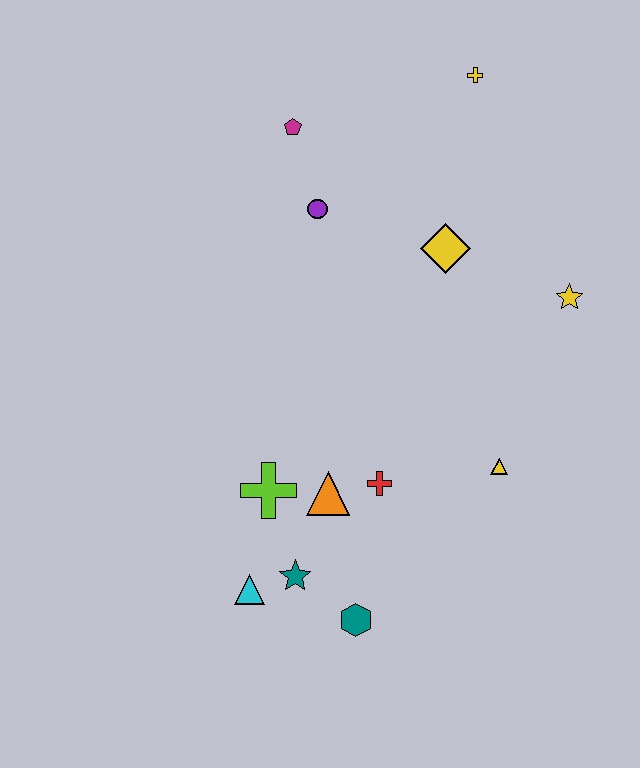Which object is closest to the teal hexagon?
The teal star is closest to the teal hexagon.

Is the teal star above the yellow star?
No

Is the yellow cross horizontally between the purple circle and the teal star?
No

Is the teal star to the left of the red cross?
Yes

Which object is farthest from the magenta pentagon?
The teal hexagon is farthest from the magenta pentagon.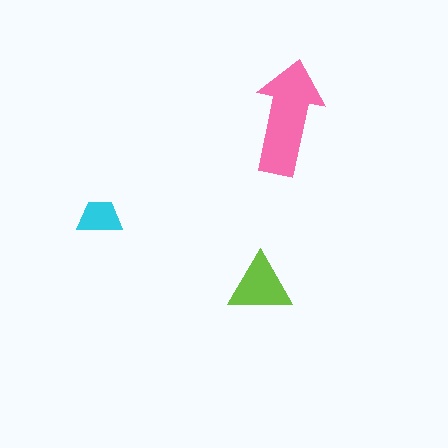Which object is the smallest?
The cyan trapezoid.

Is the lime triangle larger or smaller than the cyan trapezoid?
Larger.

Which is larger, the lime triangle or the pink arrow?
The pink arrow.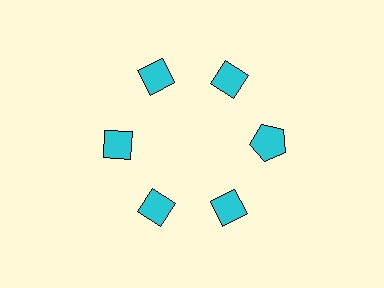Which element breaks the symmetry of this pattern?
The cyan pentagon at roughly the 3 o'clock position breaks the symmetry. All other shapes are cyan diamonds.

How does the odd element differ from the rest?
It has a different shape: pentagon instead of diamond.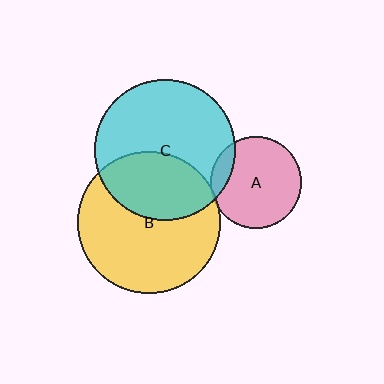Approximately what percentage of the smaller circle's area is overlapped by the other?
Approximately 15%.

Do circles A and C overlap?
Yes.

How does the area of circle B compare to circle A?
Approximately 2.4 times.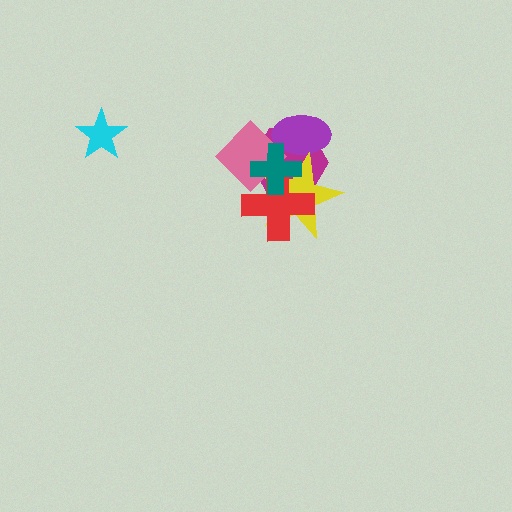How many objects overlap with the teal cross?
5 objects overlap with the teal cross.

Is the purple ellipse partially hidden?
Yes, it is partially covered by another shape.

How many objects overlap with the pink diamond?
5 objects overlap with the pink diamond.